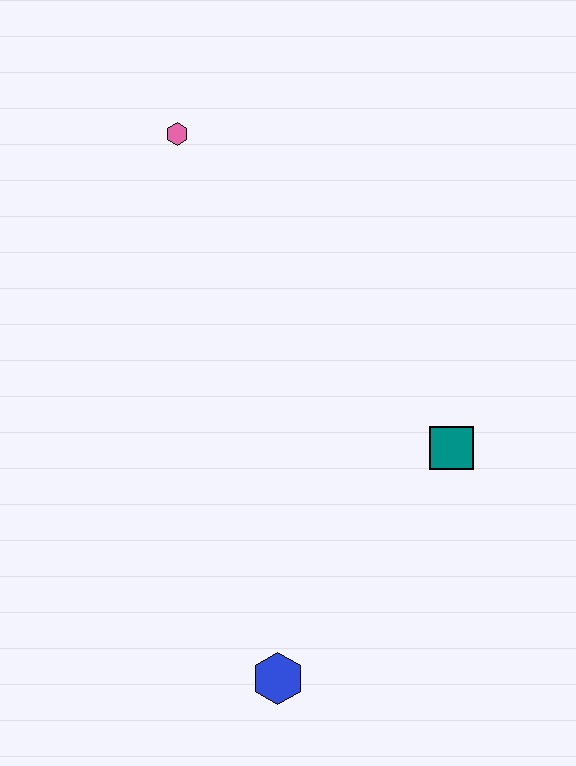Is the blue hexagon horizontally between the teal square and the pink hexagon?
Yes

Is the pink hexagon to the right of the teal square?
No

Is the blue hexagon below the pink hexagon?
Yes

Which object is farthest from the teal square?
The pink hexagon is farthest from the teal square.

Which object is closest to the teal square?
The blue hexagon is closest to the teal square.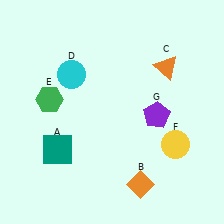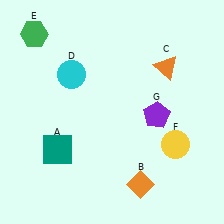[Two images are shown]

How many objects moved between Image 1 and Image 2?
1 object moved between the two images.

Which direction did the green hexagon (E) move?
The green hexagon (E) moved up.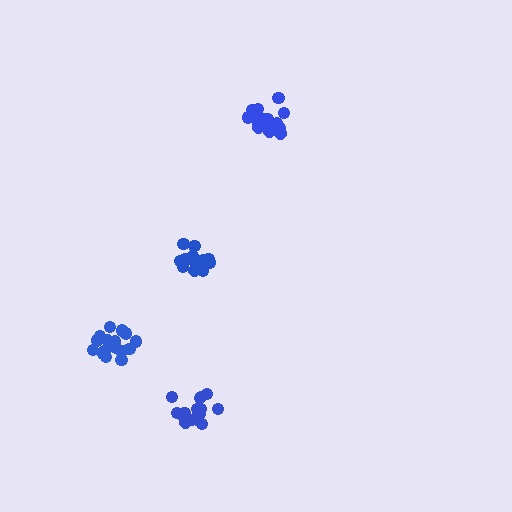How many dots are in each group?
Group 1: 17 dots, Group 2: 20 dots, Group 3: 15 dots, Group 4: 17 dots (69 total).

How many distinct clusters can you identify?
There are 4 distinct clusters.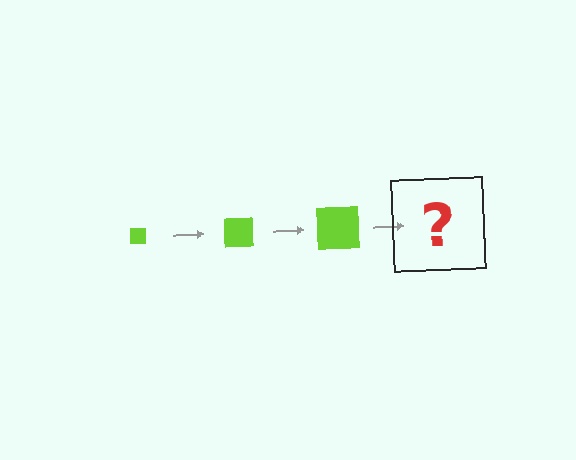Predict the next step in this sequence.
The next step is a lime square, larger than the previous one.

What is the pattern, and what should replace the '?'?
The pattern is that the square gets progressively larger each step. The '?' should be a lime square, larger than the previous one.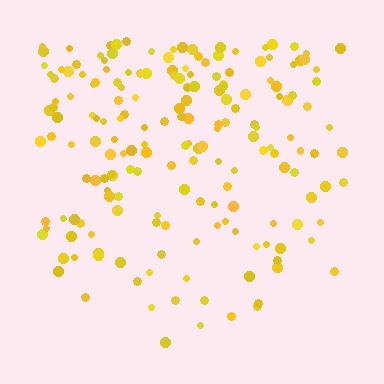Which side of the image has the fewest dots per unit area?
The bottom.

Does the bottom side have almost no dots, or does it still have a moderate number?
Still a moderate number, just noticeably fewer than the top.